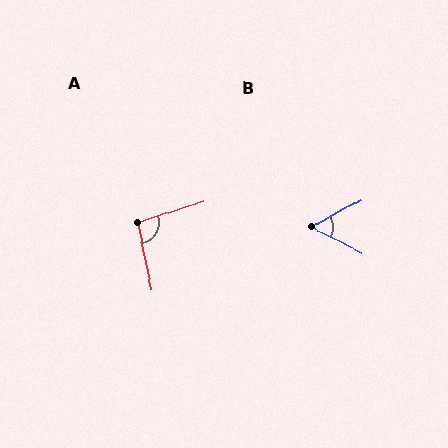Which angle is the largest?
A, at approximately 96 degrees.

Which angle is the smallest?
B, at approximately 55 degrees.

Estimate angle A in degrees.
Approximately 96 degrees.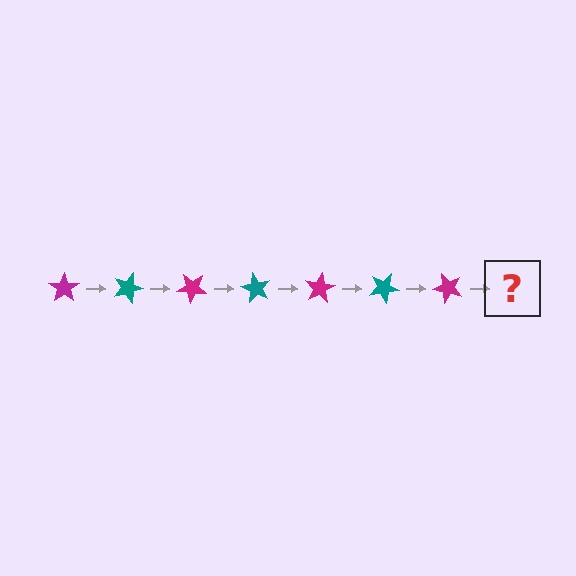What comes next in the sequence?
The next element should be a teal star, rotated 140 degrees from the start.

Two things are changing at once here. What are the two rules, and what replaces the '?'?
The two rules are that it rotates 20 degrees each step and the color cycles through magenta and teal. The '?' should be a teal star, rotated 140 degrees from the start.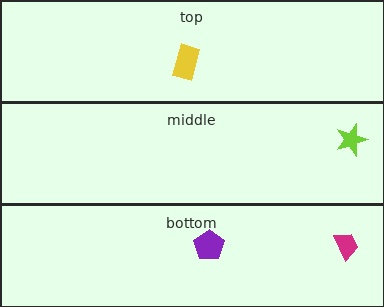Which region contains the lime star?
The middle region.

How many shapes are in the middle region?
1.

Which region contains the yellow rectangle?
The top region.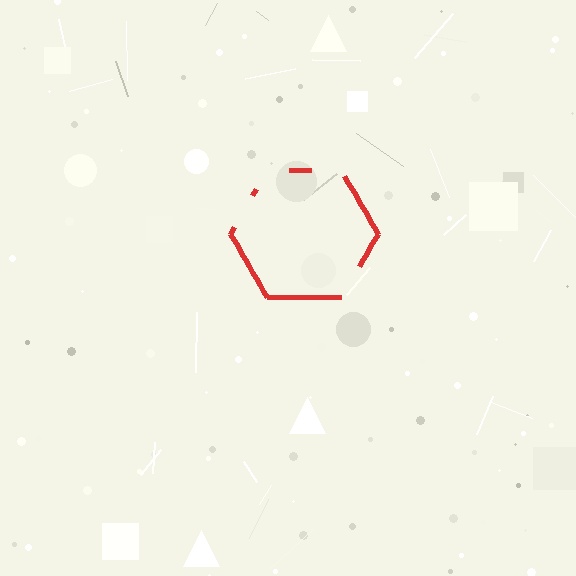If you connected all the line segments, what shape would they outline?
They would outline a hexagon.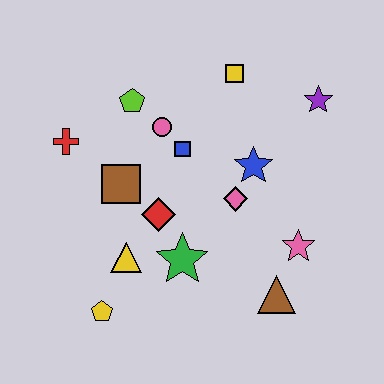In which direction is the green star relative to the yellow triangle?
The green star is to the right of the yellow triangle.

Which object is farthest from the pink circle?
The brown triangle is farthest from the pink circle.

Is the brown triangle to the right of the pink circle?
Yes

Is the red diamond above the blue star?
No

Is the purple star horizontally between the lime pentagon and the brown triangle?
No